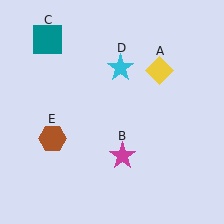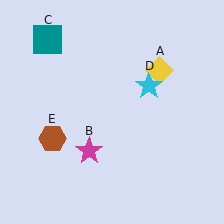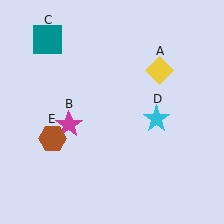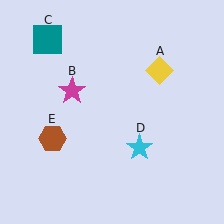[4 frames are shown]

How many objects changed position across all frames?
2 objects changed position: magenta star (object B), cyan star (object D).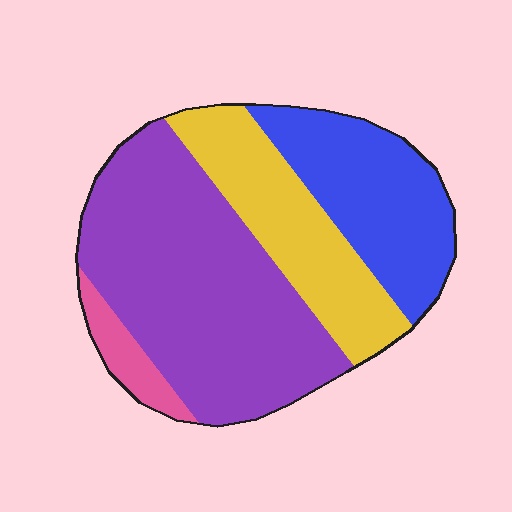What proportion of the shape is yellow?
Yellow takes up between a sixth and a third of the shape.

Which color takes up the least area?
Pink, at roughly 5%.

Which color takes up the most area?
Purple, at roughly 50%.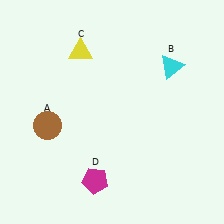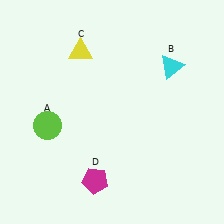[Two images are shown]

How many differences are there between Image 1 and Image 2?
There is 1 difference between the two images.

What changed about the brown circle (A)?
In Image 1, A is brown. In Image 2, it changed to lime.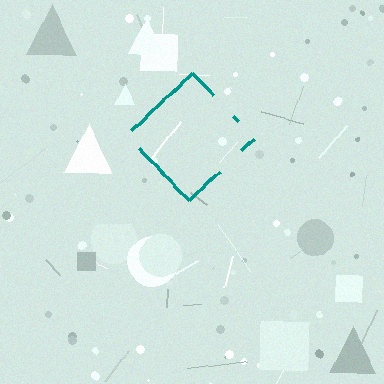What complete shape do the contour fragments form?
The contour fragments form a diamond.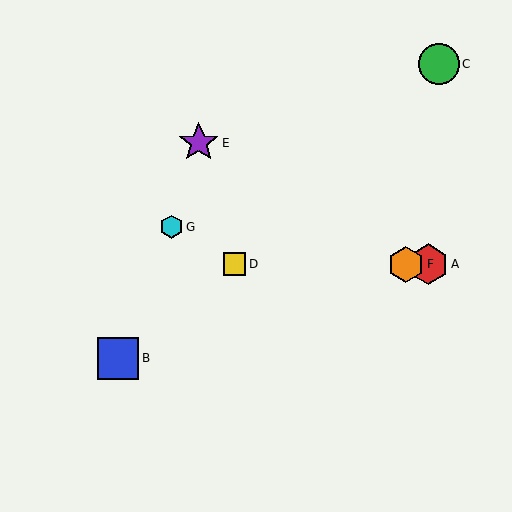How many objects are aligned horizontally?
3 objects (A, D, F) are aligned horizontally.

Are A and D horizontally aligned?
Yes, both are at y≈264.